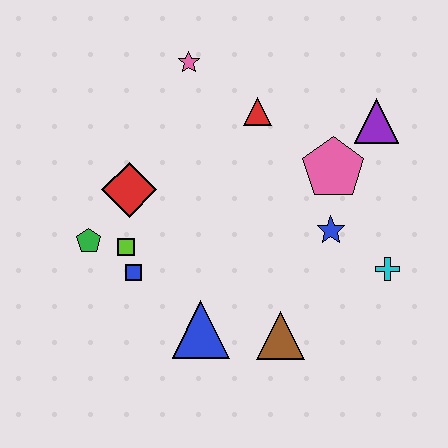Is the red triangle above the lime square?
Yes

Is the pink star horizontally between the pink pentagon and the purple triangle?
No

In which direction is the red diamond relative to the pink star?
The red diamond is below the pink star.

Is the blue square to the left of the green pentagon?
No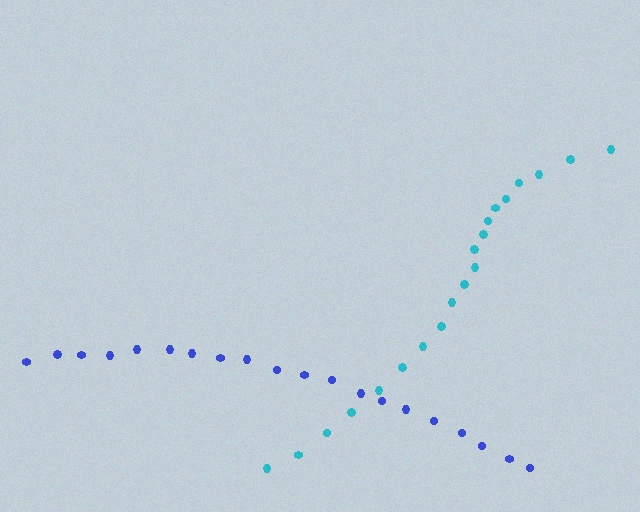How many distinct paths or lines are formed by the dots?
There are 2 distinct paths.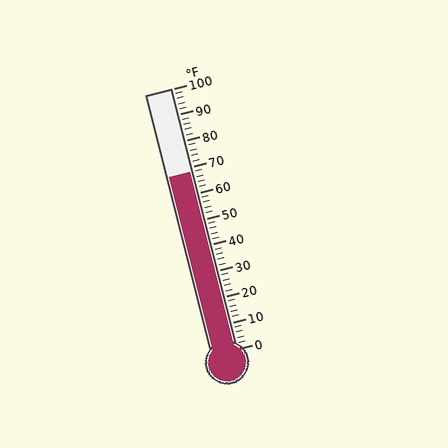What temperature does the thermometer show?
The thermometer shows approximately 68°F.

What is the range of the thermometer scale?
The thermometer scale ranges from 0°F to 100°F.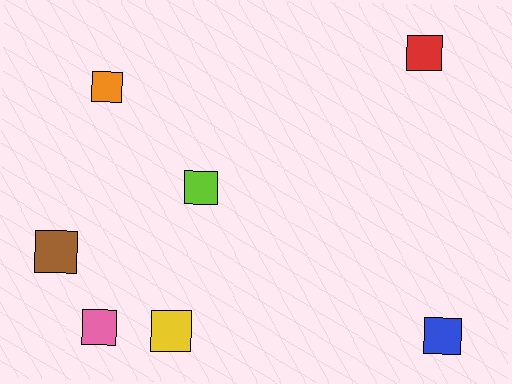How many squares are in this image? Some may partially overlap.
There are 7 squares.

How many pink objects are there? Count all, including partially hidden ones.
There is 1 pink object.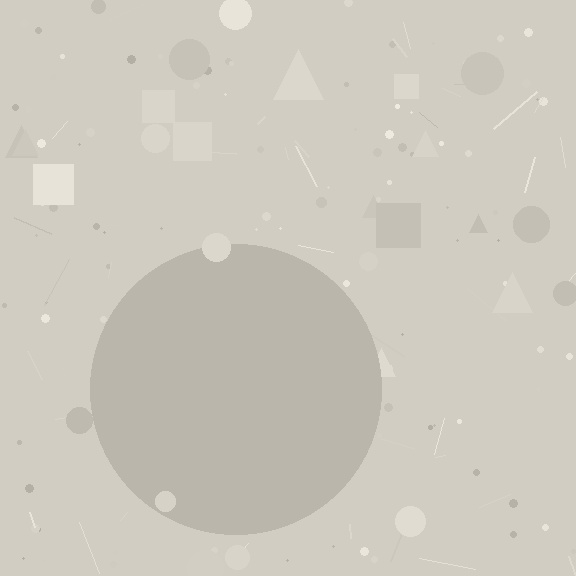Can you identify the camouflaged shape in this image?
The camouflaged shape is a circle.